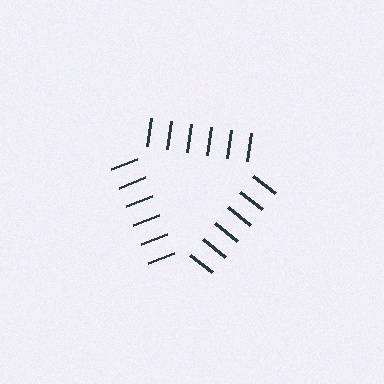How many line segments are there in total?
18 — 6 along each of the 3 edges.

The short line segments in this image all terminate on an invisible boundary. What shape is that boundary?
An illusory triangle — the line segments terminate on its edges but no continuous stroke is drawn.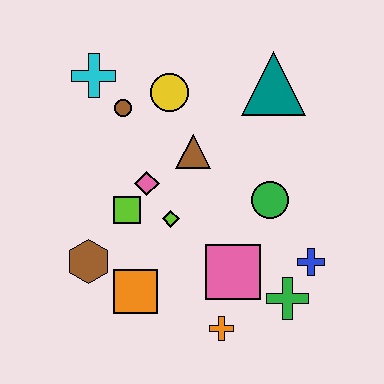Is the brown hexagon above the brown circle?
No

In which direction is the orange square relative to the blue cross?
The orange square is to the left of the blue cross.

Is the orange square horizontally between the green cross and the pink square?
No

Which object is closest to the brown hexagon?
The orange square is closest to the brown hexagon.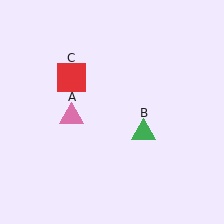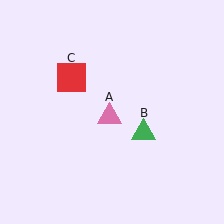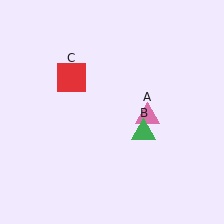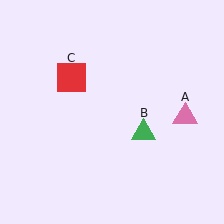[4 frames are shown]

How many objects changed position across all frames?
1 object changed position: pink triangle (object A).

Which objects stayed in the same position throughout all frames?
Green triangle (object B) and red square (object C) remained stationary.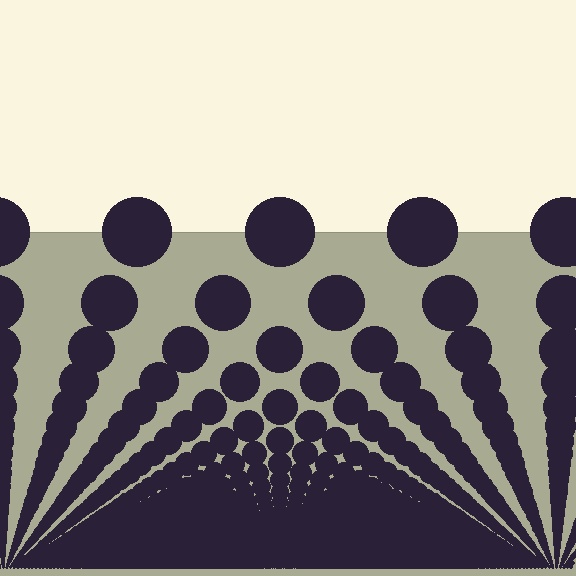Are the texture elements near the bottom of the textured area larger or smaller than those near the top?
Smaller. The gradient is inverted — elements near the bottom are smaller and denser.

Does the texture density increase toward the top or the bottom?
Density increases toward the bottom.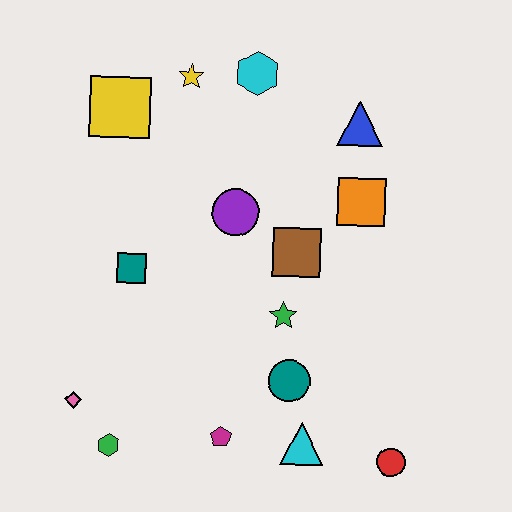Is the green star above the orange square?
No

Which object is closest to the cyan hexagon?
The yellow star is closest to the cyan hexagon.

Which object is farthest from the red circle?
The yellow square is farthest from the red circle.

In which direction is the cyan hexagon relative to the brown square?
The cyan hexagon is above the brown square.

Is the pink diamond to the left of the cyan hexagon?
Yes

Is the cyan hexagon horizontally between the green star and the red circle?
No